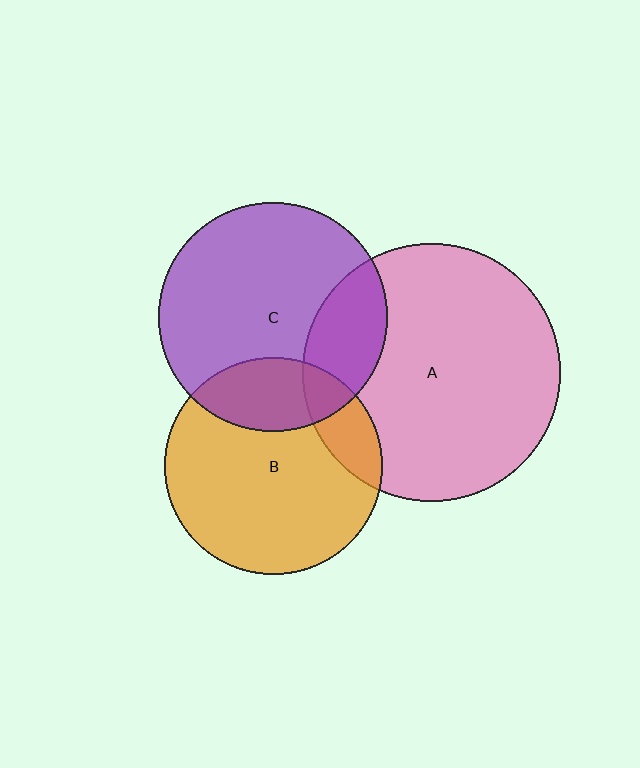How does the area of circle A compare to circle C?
Approximately 1.3 times.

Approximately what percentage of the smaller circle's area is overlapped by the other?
Approximately 25%.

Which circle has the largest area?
Circle A (pink).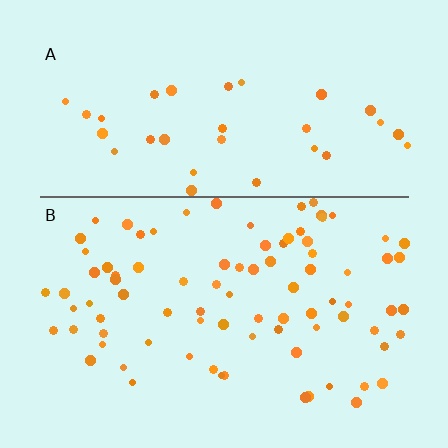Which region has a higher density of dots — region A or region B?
B (the bottom).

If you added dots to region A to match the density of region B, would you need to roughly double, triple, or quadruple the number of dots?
Approximately triple.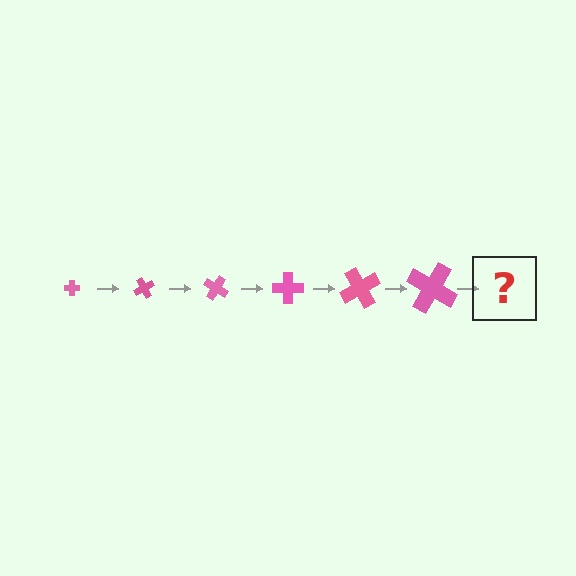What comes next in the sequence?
The next element should be a cross, larger than the previous one and rotated 360 degrees from the start.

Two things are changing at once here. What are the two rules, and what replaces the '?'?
The two rules are that the cross grows larger each step and it rotates 60 degrees each step. The '?' should be a cross, larger than the previous one and rotated 360 degrees from the start.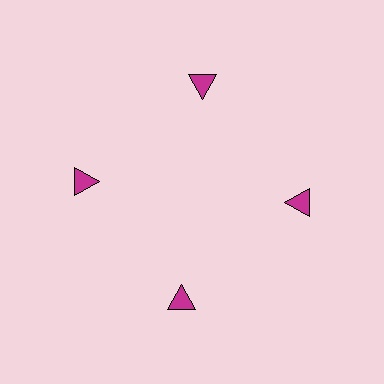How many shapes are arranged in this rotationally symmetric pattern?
There are 4 shapes, arranged in 4 groups of 1.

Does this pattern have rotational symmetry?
Yes, this pattern has 4-fold rotational symmetry. It looks the same after rotating 90 degrees around the center.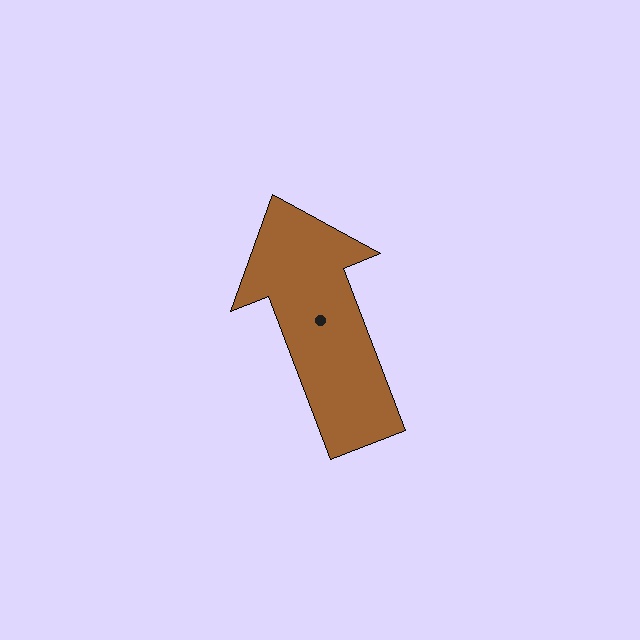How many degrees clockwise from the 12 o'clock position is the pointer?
Approximately 339 degrees.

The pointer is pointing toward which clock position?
Roughly 11 o'clock.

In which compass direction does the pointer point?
North.